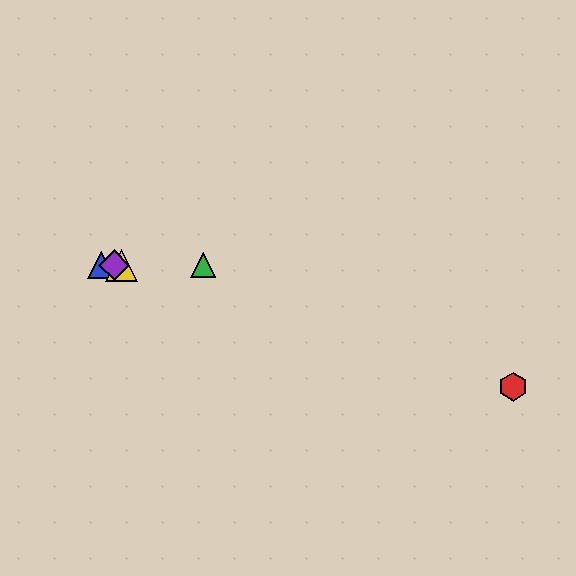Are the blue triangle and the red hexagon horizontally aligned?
No, the blue triangle is at y≈265 and the red hexagon is at y≈387.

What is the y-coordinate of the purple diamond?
The purple diamond is at y≈265.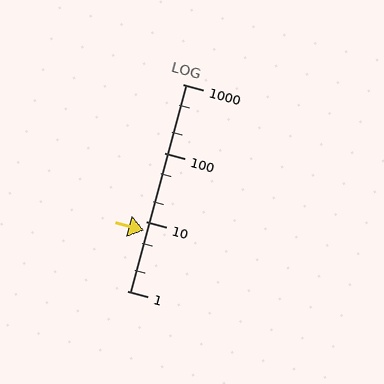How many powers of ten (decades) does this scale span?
The scale spans 3 decades, from 1 to 1000.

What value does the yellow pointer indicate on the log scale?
The pointer indicates approximately 7.6.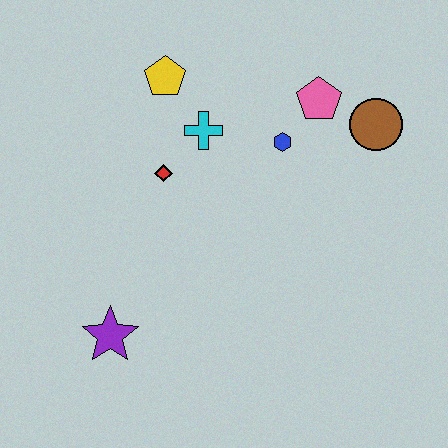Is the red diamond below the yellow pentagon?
Yes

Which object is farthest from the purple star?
The brown circle is farthest from the purple star.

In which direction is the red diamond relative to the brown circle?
The red diamond is to the left of the brown circle.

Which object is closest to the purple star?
The red diamond is closest to the purple star.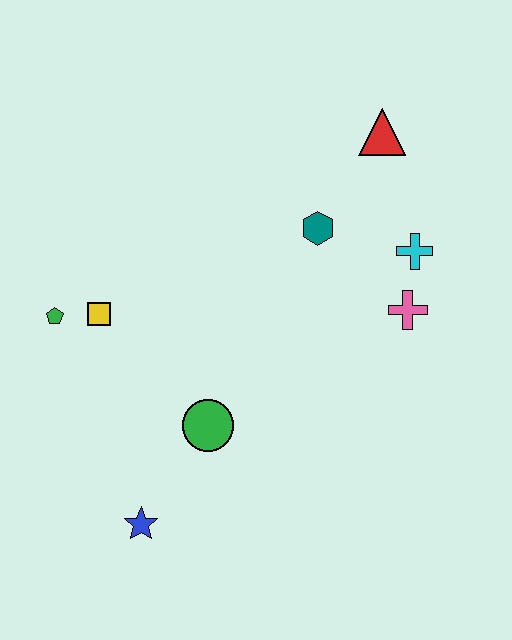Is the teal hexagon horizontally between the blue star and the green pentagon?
No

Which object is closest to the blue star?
The green circle is closest to the blue star.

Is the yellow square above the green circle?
Yes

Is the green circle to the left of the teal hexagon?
Yes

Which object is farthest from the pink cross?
The green pentagon is farthest from the pink cross.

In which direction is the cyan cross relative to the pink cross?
The cyan cross is above the pink cross.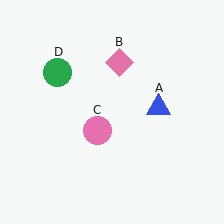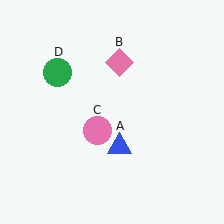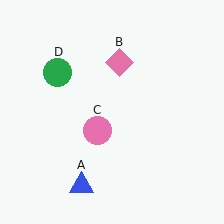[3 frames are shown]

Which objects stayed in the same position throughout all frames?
Pink diamond (object B) and pink circle (object C) and green circle (object D) remained stationary.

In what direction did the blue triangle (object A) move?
The blue triangle (object A) moved down and to the left.